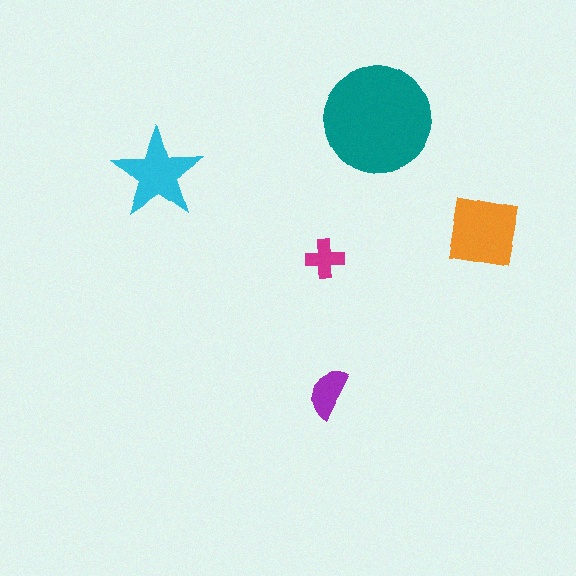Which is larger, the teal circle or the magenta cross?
The teal circle.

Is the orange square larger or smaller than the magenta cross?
Larger.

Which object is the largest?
The teal circle.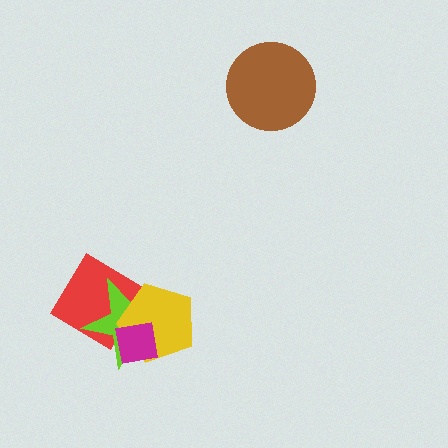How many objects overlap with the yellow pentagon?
3 objects overlap with the yellow pentagon.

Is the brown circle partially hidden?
No, no other shape covers it.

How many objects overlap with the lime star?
3 objects overlap with the lime star.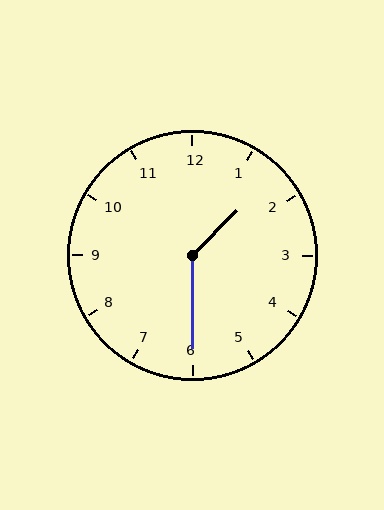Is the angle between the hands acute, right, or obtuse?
It is obtuse.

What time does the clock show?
1:30.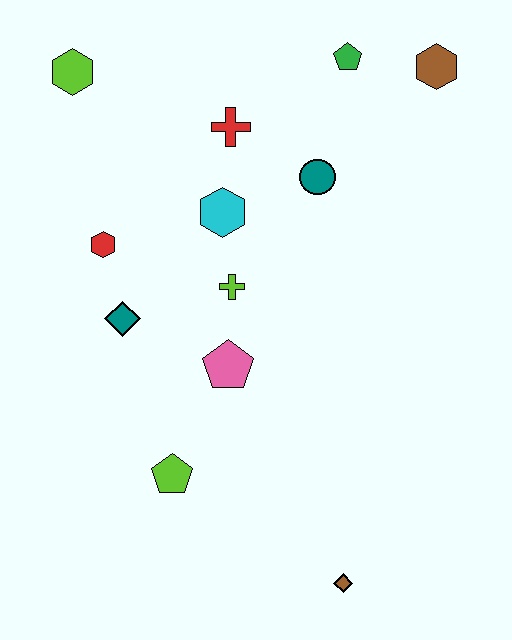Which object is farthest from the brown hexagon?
The brown diamond is farthest from the brown hexagon.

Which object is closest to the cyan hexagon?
The lime cross is closest to the cyan hexagon.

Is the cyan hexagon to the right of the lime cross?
No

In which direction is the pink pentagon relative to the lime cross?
The pink pentagon is below the lime cross.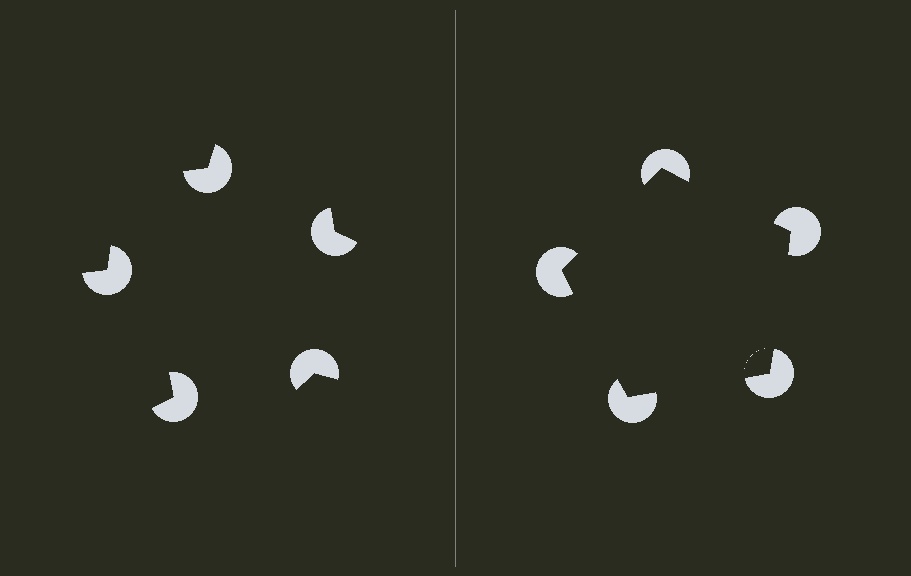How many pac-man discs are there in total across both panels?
10 — 5 on each side.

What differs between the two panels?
The pac-man discs are positioned identically on both sides; only the wedge orientations differ. On the right they align to a pentagon; on the left they are misaligned.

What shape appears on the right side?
An illusory pentagon.